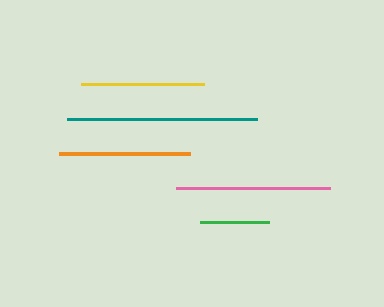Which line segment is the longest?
The teal line is the longest at approximately 189 pixels.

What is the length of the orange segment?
The orange segment is approximately 131 pixels long.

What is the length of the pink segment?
The pink segment is approximately 154 pixels long.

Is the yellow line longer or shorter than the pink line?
The pink line is longer than the yellow line.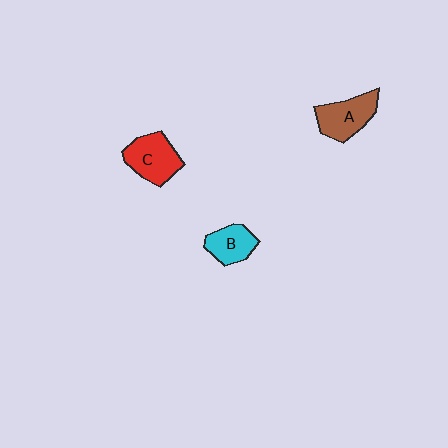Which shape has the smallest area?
Shape B (cyan).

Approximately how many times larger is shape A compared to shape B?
Approximately 1.3 times.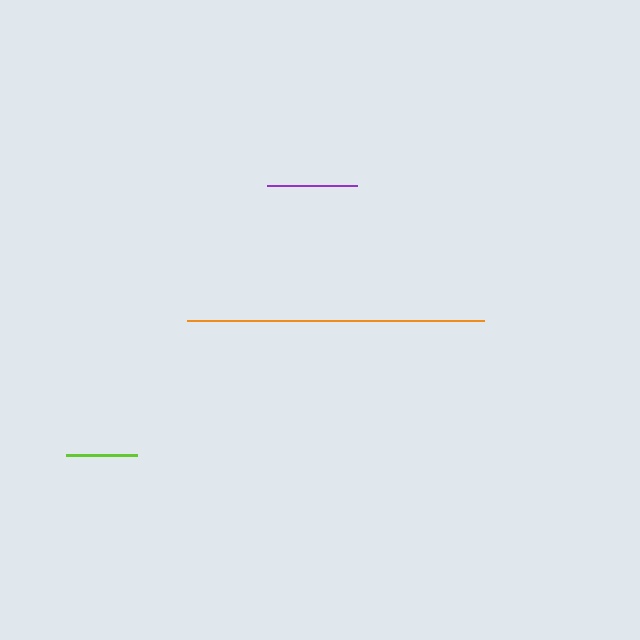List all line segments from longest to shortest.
From longest to shortest: orange, purple, lime.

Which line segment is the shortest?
The lime line is the shortest at approximately 71 pixels.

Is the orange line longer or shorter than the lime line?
The orange line is longer than the lime line.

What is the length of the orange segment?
The orange segment is approximately 297 pixels long.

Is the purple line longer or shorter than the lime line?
The purple line is longer than the lime line.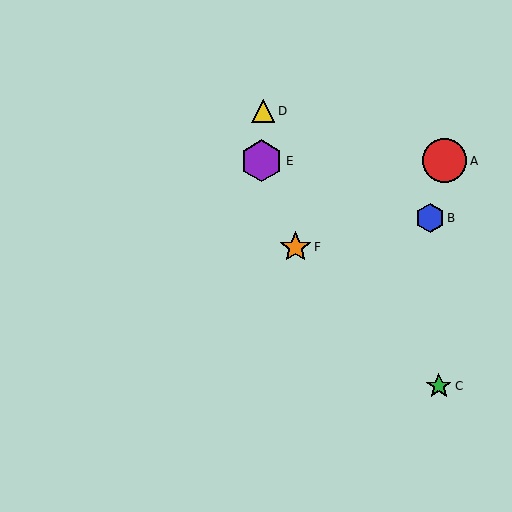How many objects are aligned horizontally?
2 objects (A, E) are aligned horizontally.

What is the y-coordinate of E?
Object E is at y≈161.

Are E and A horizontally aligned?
Yes, both are at y≈161.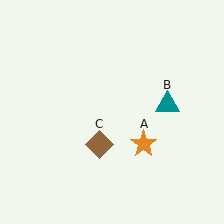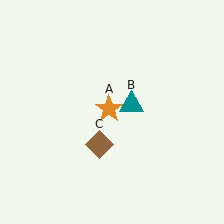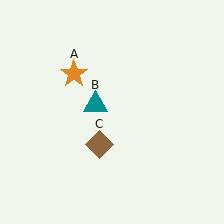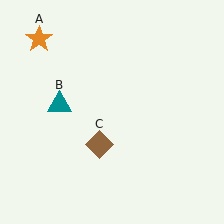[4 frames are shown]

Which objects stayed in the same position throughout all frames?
Brown diamond (object C) remained stationary.